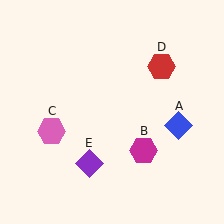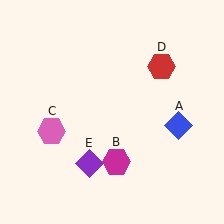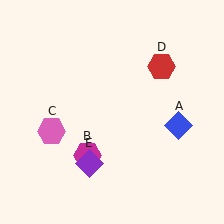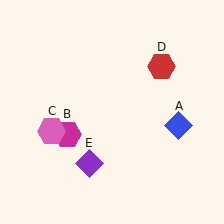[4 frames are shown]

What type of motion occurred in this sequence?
The magenta hexagon (object B) rotated clockwise around the center of the scene.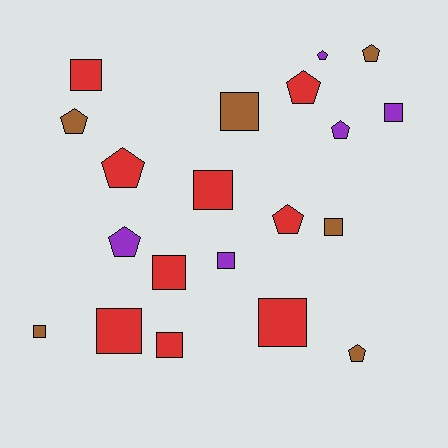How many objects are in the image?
There are 20 objects.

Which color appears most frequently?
Red, with 9 objects.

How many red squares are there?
There are 6 red squares.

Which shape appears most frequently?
Square, with 11 objects.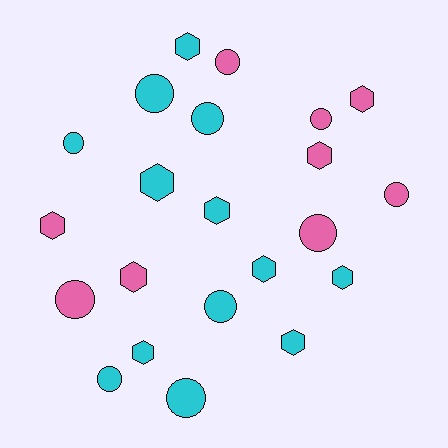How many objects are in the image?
There are 22 objects.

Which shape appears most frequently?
Circle, with 11 objects.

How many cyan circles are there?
There are 6 cyan circles.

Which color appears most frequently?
Cyan, with 13 objects.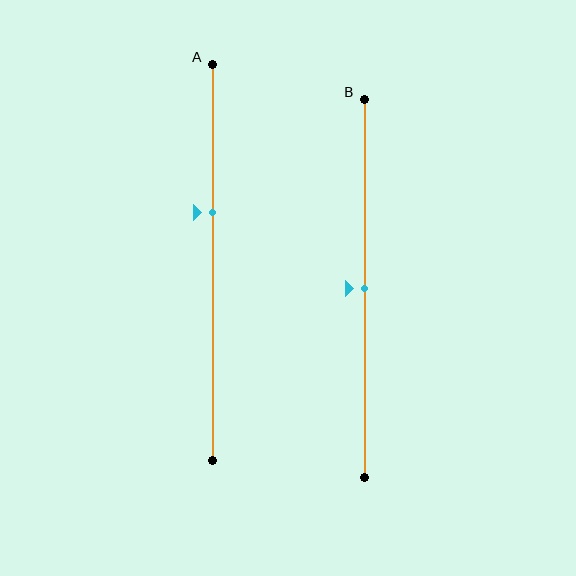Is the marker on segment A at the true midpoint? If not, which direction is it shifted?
No, the marker on segment A is shifted upward by about 13% of the segment length.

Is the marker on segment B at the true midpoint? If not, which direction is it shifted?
Yes, the marker on segment B is at the true midpoint.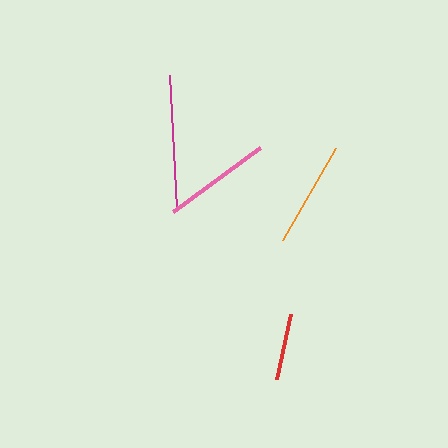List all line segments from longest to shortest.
From longest to shortest: magenta, pink, orange, red.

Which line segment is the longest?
The magenta line is the longest at approximately 133 pixels.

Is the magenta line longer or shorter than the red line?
The magenta line is longer than the red line.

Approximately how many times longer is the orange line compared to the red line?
The orange line is approximately 1.6 times the length of the red line.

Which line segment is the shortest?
The red line is the shortest at approximately 66 pixels.